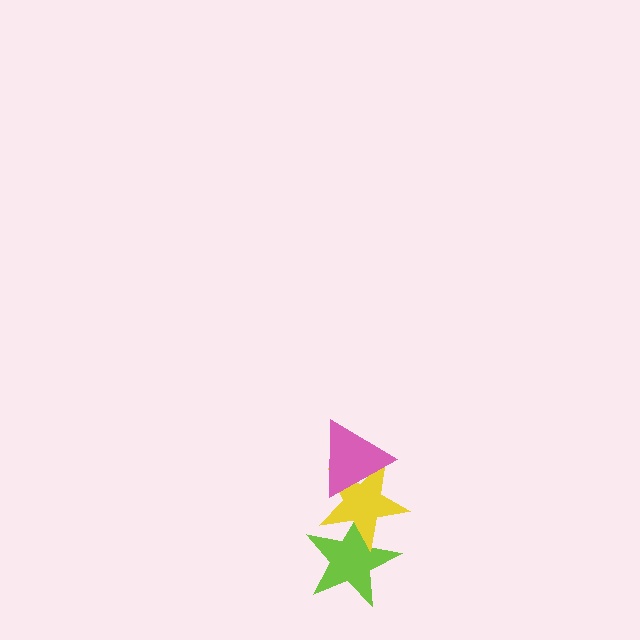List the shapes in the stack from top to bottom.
From top to bottom: the pink triangle, the yellow star, the lime star.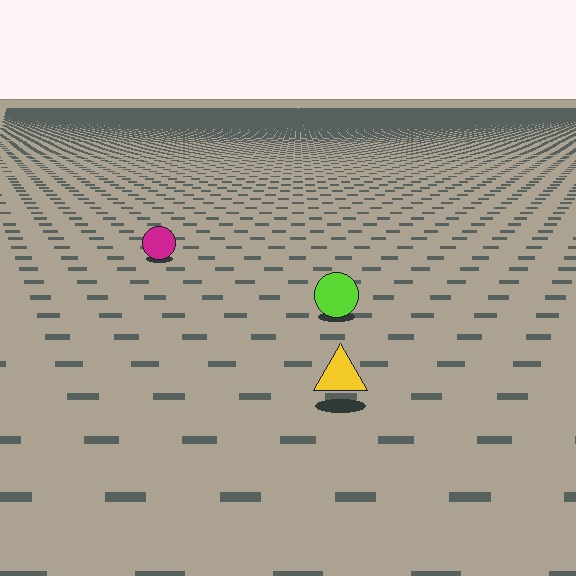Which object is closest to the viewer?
The yellow triangle is closest. The texture marks near it are larger and more spread out.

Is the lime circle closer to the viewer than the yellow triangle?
No. The yellow triangle is closer — you can tell from the texture gradient: the ground texture is coarser near it.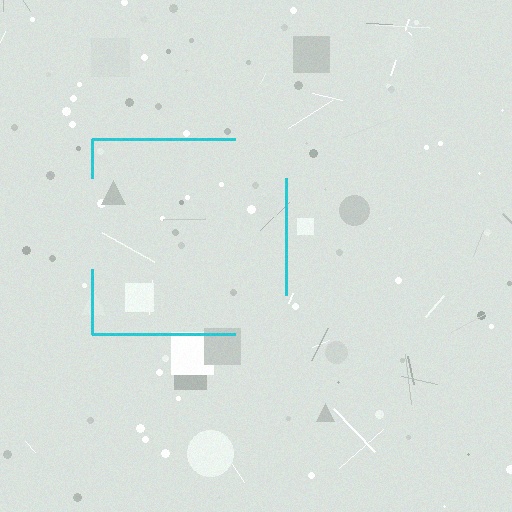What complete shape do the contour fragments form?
The contour fragments form a square.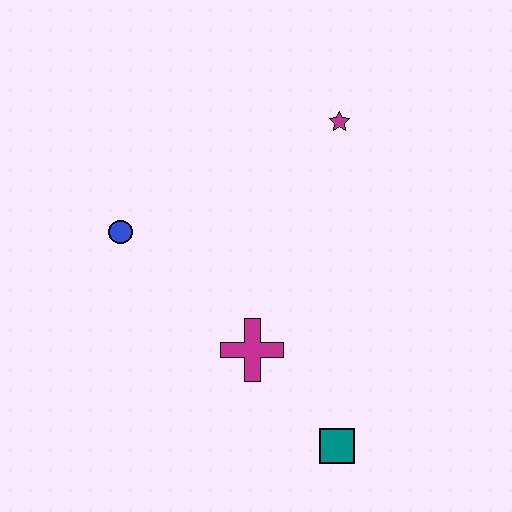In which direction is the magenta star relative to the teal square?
The magenta star is above the teal square.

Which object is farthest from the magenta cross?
The magenta star is farthest from the magenta cross.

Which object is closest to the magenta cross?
The teal square is closest to the magenta cross.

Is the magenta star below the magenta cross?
No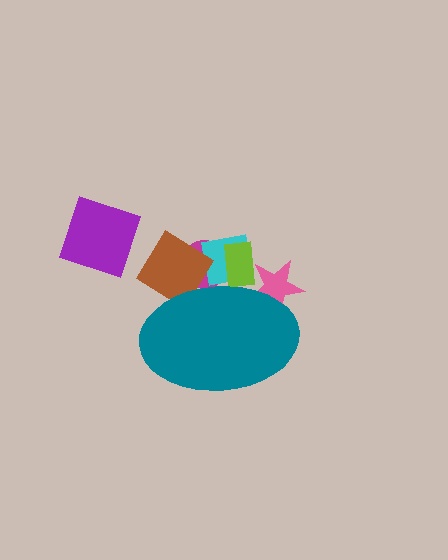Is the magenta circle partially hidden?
Yes, the magenta circle is partially hidden behind the teal ellipse.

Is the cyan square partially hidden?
Yes, the cyan square is partially hidden behind the teal ellipse.